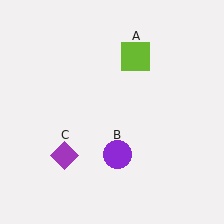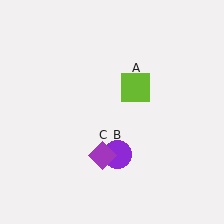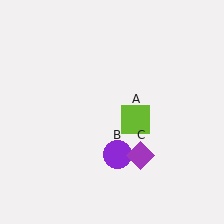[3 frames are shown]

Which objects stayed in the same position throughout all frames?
Purple circle (object B) remained stationary.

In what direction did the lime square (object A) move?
The lime square (object A) moved down.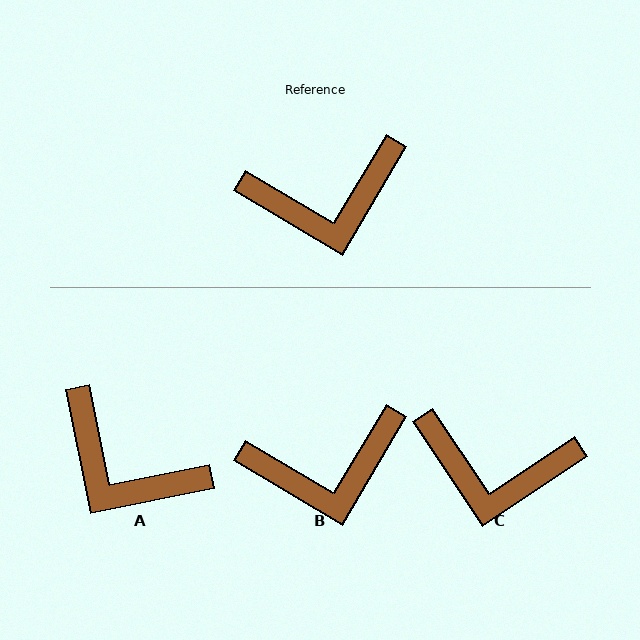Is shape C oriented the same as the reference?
No, it is off by about 26 degrees.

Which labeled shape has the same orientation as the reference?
B.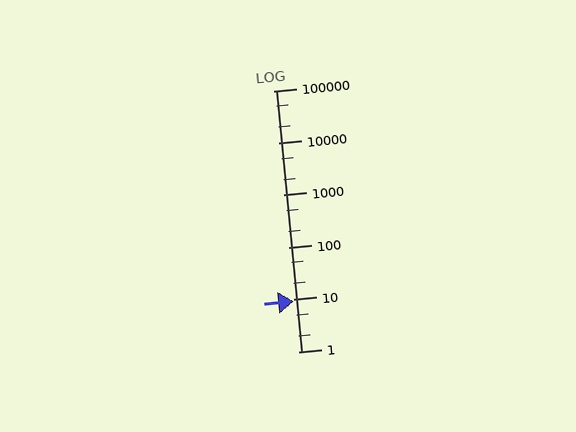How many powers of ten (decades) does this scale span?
The scale spans 5 decades, from 1 to 100000.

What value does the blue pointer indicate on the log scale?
The pointer indicates approximately 9.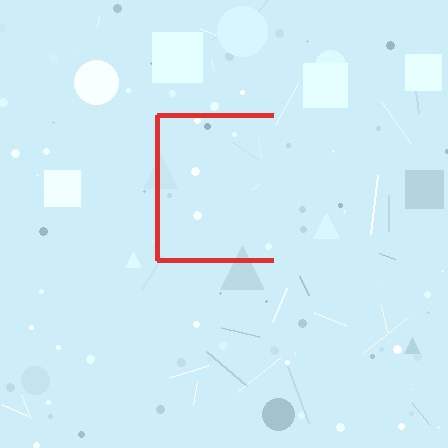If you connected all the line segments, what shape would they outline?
They would outline a square.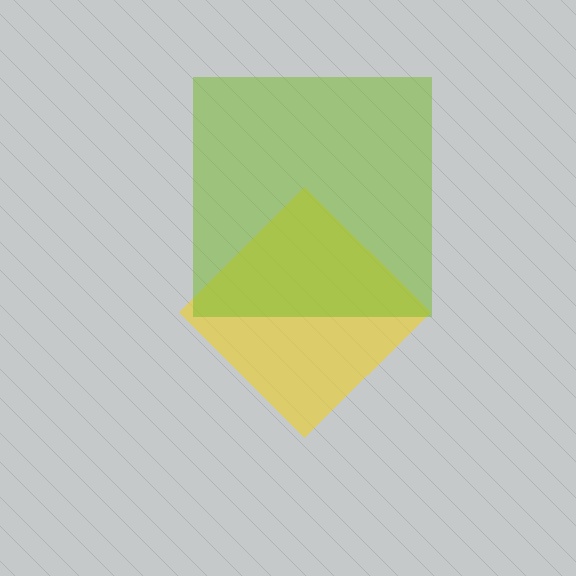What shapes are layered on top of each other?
The layered shapes are: a yellow diamond, a lime square.